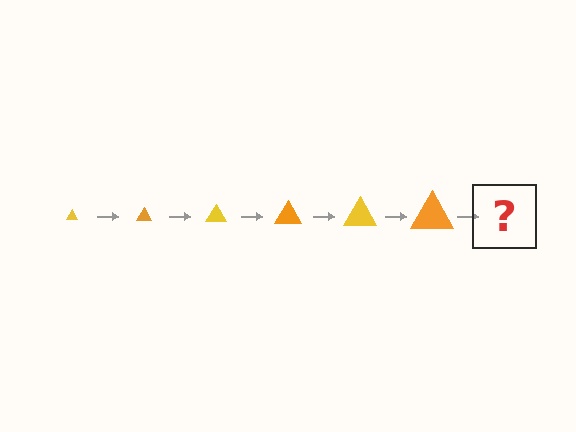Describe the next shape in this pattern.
It should be a yellow triangle, larger than the previous one.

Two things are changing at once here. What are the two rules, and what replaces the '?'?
The two rules are that the triangle grows larger each step and the color cycles through yellow and orange. The '?' should be a yellow triangle, larger than the previous one.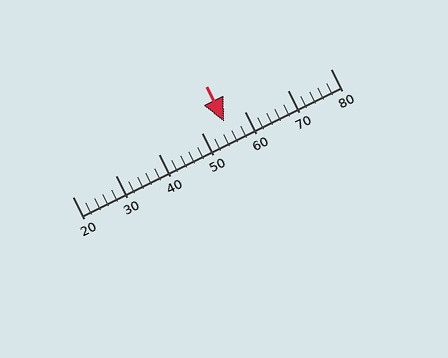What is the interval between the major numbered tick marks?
The major tick marks are spaced 10 units apart.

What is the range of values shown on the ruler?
The ruler shows values from 20 to 80.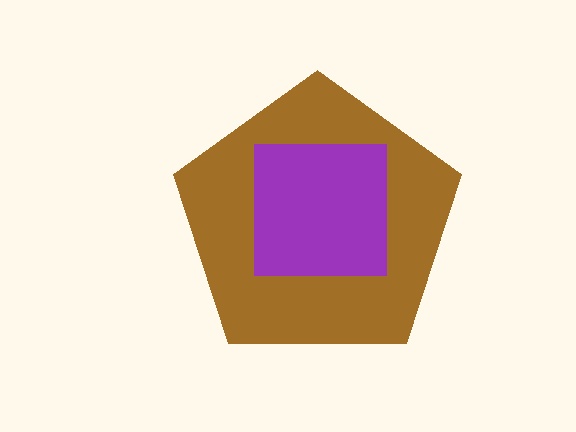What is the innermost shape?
The purple square.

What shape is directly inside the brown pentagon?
The purple square.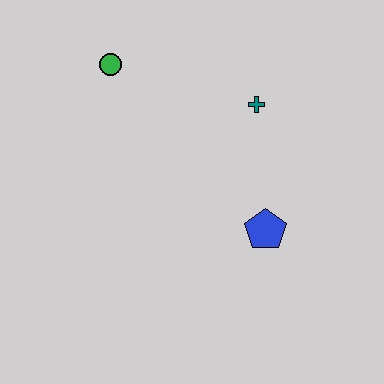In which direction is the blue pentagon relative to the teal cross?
The blue pentagon is below the teal cross.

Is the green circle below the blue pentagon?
No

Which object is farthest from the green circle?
The blue pentagon is farthest from the green circle.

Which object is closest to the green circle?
The teal cross is closest to the green circle.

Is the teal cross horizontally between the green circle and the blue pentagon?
Yes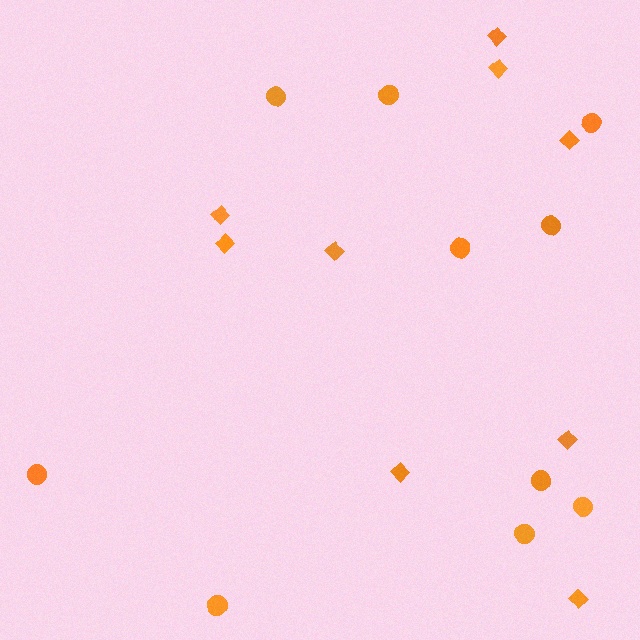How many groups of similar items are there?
There are 2 groups: one group of diamonds (9) and one group of circles (10).